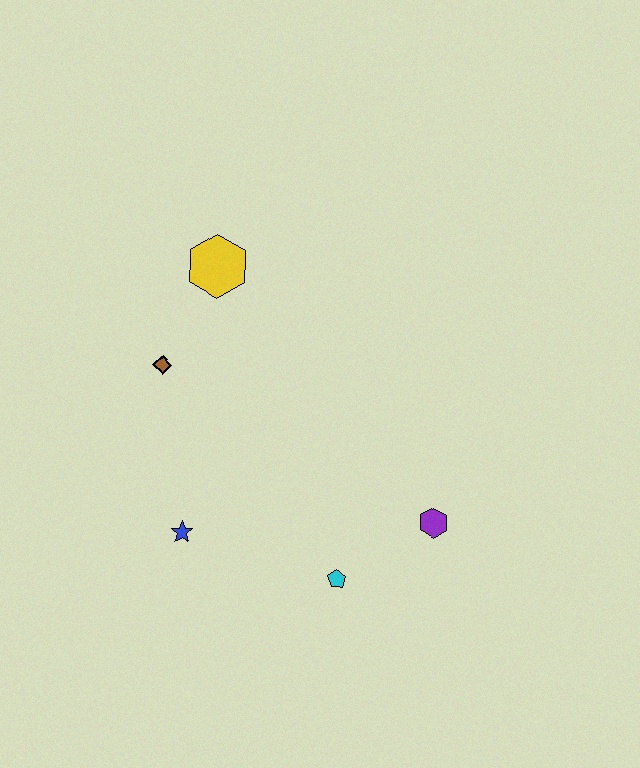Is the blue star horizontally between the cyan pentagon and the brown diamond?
Yes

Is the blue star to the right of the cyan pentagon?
No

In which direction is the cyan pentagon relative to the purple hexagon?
The cyan pentagon is to the left of the purple hexagon.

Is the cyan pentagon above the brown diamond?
No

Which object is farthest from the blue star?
The yellow hexagon is farthest from the blue star.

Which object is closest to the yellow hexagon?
The brown diamond is closest to the yellow hexagon.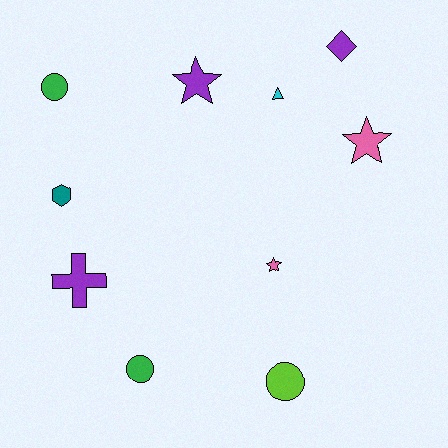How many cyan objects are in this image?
There is 1 cyan object.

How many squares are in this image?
There are no squares.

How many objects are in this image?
There are 10 objects.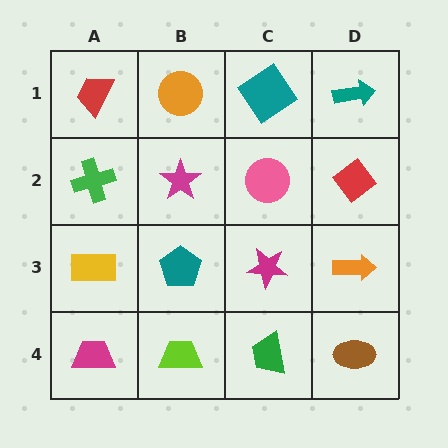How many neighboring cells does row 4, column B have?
3.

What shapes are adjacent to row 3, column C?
A pink circle (row 2, column C), a green trapezoid (row 4, column C), a teal pentagon (row 3, column B), an orange arrow (row 3, column D).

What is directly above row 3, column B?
A magenta star.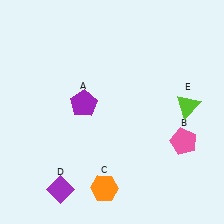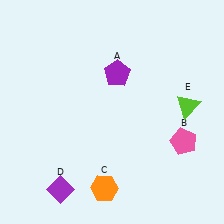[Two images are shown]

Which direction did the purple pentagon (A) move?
The purple pentagon (A) moved right.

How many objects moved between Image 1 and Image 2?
1 object moved between the two images.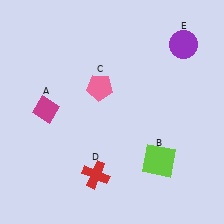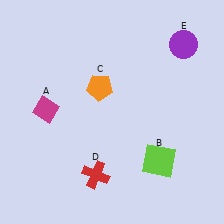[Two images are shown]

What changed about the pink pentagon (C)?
In Image 1, C is pink. In Image 2, it changed to orange.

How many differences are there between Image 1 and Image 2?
There is 1 difference between the two images.